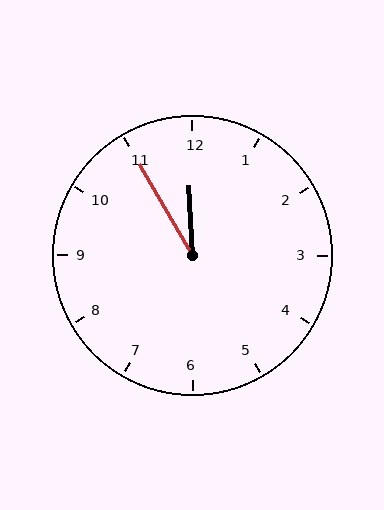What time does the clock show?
11:55.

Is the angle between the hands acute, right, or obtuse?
It is acute.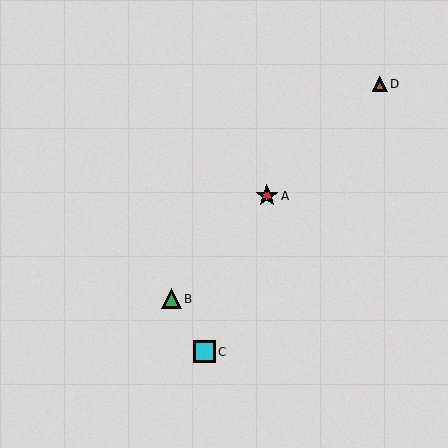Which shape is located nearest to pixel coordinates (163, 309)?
The green triangle (labeled B) at (171, 299) is nearest to that location.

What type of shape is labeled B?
Shape B is a green triangle.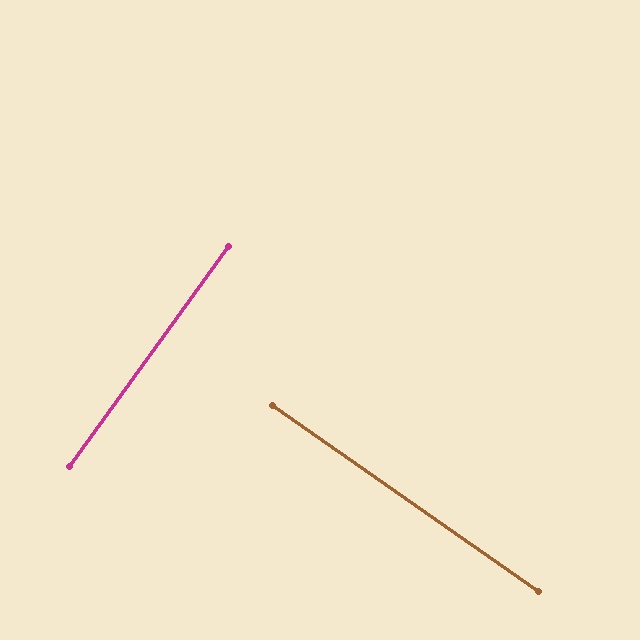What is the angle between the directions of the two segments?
Approximately 89 degrees.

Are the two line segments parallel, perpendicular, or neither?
Perpendicular — they meet at approximately 89°.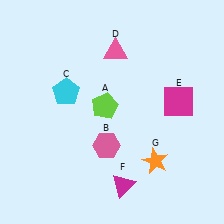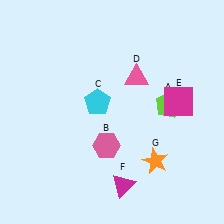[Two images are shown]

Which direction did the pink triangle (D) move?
The pink triangle (D) moved down.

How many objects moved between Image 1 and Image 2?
3 objects moved between the two images.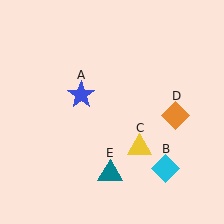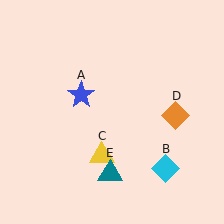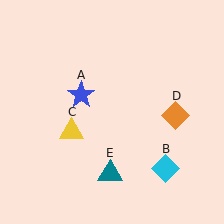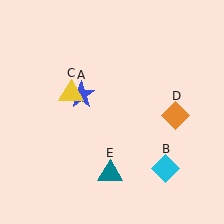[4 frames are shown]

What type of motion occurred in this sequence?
The yellow triangle (object C) rotated clockwise around the center of the scene.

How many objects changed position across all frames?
1 object changed position: yellow triangle (object C).